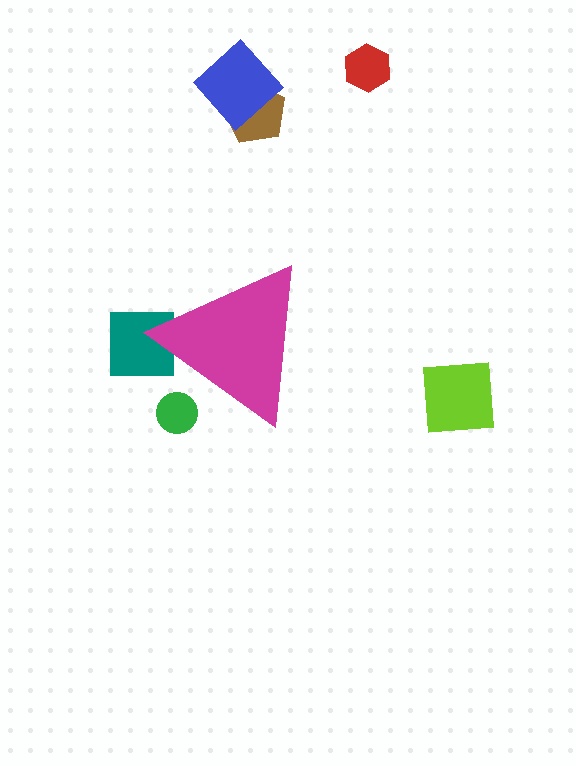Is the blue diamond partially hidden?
No, the blue diamond is fully visible.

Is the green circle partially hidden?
Yes, the green circle is partially hidden behind the magenta triangle.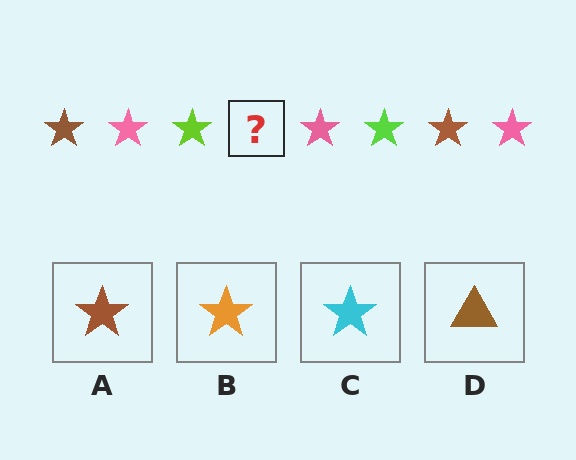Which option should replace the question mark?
Option A.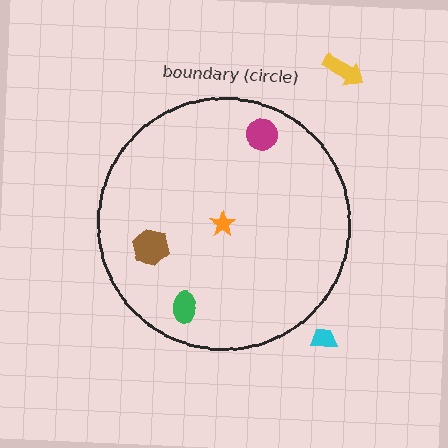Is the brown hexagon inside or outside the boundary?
Inside.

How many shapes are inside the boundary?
4 inside, 2 outside.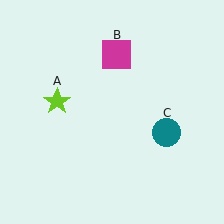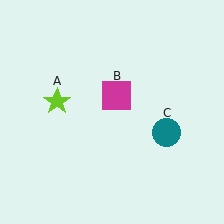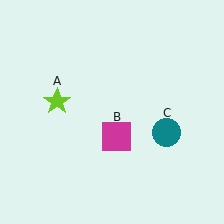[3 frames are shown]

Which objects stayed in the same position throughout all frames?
Lime star (object A) and teal circle (object C) remained stationary.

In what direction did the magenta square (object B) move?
The magenta square (object B) moved down.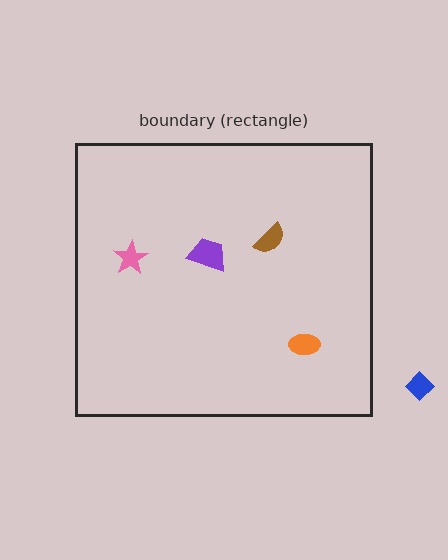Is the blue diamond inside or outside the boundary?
Outside.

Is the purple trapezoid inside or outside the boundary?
Inside.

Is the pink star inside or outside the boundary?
Inside.